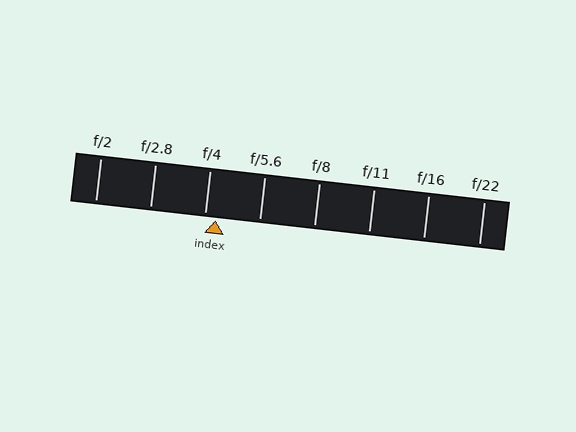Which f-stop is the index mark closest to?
The index mark is closest to f/4.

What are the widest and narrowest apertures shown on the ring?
The widest aperture shown is f/2 and the narrowest is f/22.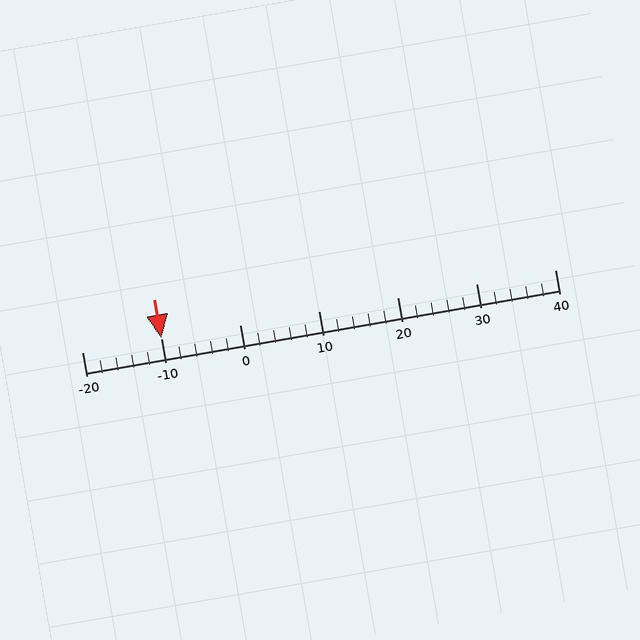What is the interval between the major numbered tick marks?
The major tick marks are spaced 10 units apart.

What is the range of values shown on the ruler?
The ruler shows values from -20 to 40.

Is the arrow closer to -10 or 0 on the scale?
The arrow is closer to -10.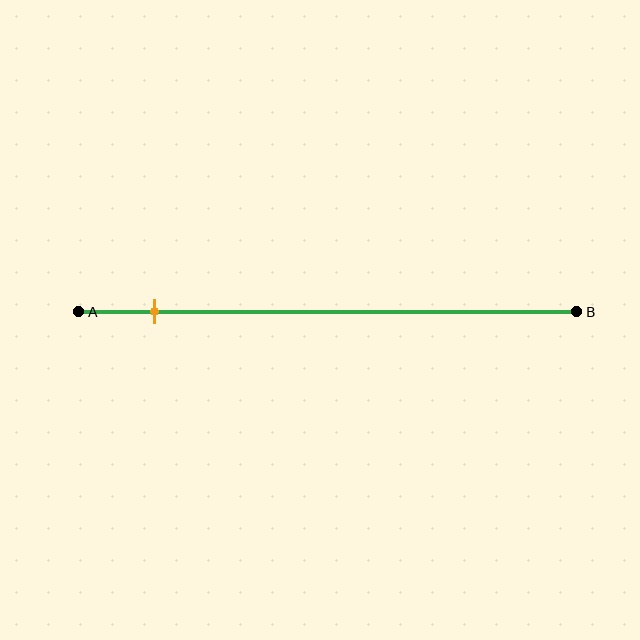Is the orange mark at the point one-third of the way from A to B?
No, the mark is at about 15% from A, not at the 33% one-third point.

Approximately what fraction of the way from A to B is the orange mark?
The orange mark is approximately 15% of the way from A to B.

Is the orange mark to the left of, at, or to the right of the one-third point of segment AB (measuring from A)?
The orange mark is to the left of the one-third point of segment AB.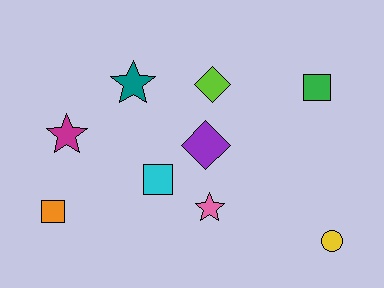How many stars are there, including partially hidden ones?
There are 3 stars.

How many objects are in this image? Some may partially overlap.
There are 9 objects.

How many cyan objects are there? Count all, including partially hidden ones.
There is 1 cyan object.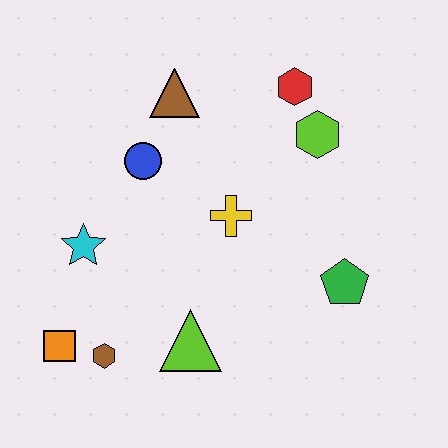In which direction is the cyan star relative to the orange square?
The cyan star is above the orange square.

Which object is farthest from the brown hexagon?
The red hexagon is farthest from the brown hexagon.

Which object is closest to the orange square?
The brown hexagon is closest to the orange square.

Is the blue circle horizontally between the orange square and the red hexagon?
Yes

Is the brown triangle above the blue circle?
Yes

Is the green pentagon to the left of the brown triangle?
No